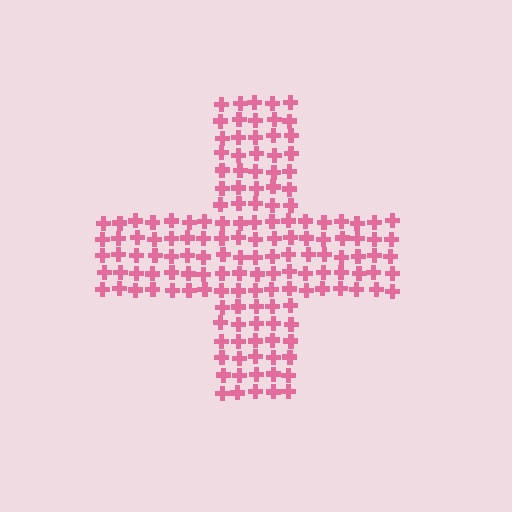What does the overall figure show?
The overall figure shows a cross.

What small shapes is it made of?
It is made of small crosses.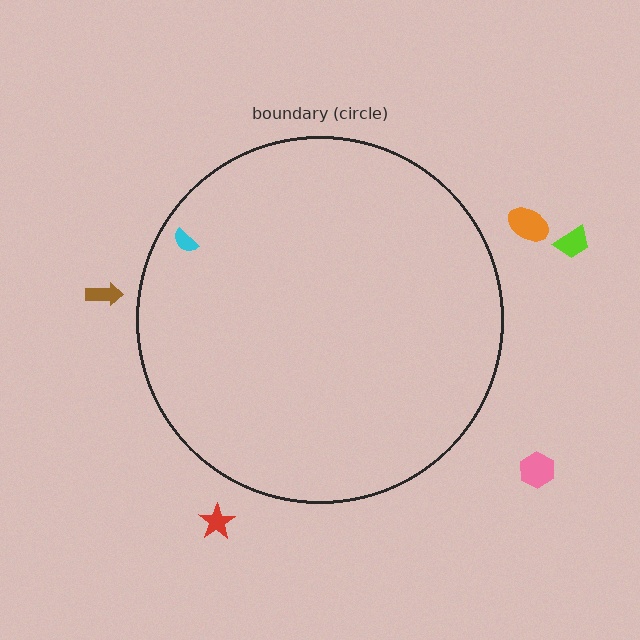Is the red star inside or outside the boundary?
Outside.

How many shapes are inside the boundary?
1 inside, 5 outside.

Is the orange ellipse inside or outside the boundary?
Outside.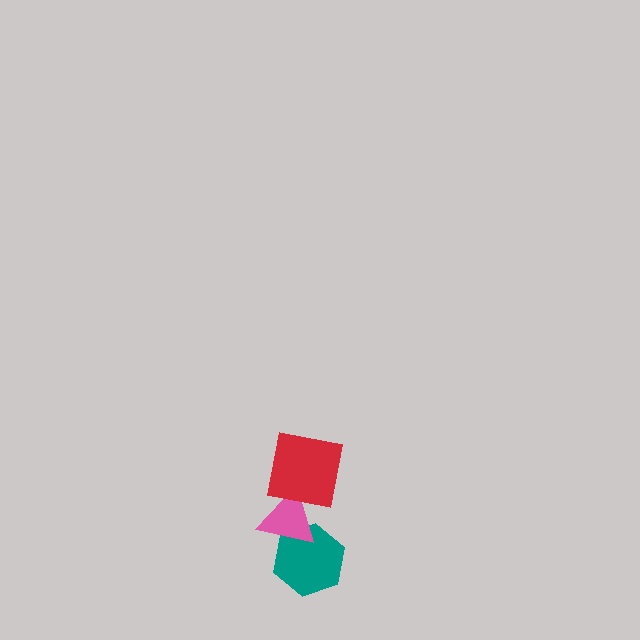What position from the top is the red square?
The red square is 1st from the top.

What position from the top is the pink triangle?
The pink triangle is 2nd from the top.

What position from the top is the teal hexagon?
The teal hexagon is 3rd from the top.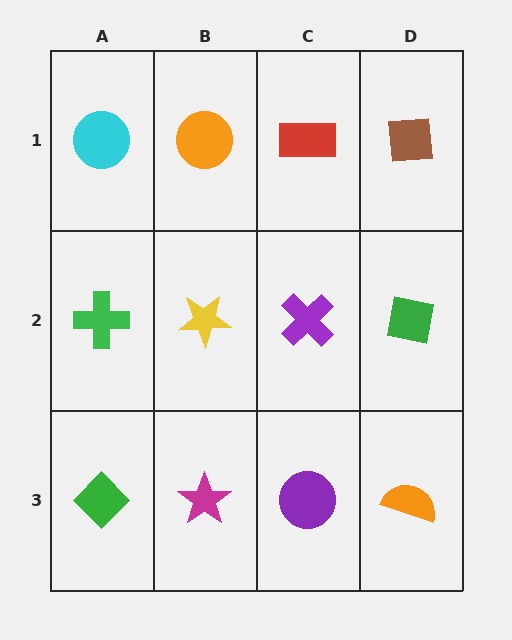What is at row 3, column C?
A purple circle.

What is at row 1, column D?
A brown square.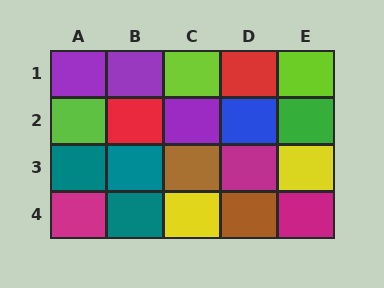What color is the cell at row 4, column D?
Brown.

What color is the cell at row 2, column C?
Purple.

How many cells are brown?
2 cells are brown.